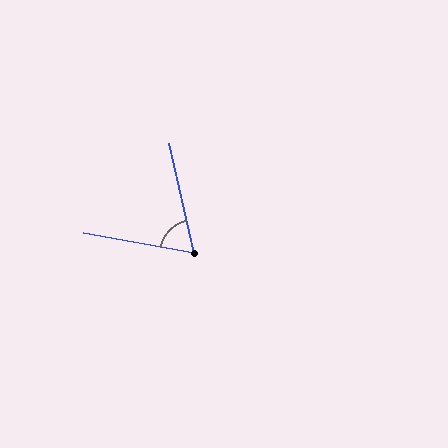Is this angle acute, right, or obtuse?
It is acute.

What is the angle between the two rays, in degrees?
Approximately 67 degrees.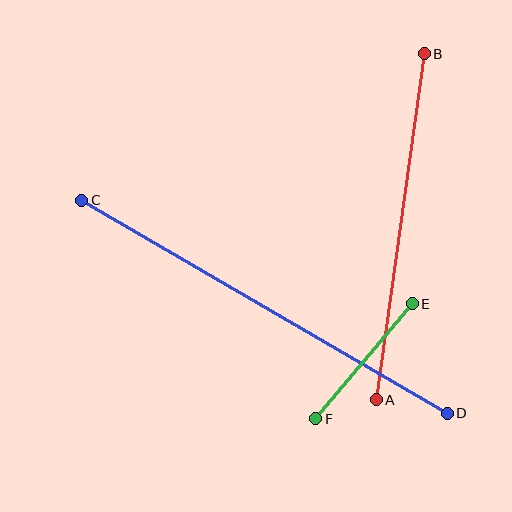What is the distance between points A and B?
The distance is approximately 349 pixels.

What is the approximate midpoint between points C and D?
The midpoint is at approximately (265, 307) pixels.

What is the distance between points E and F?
The distance is approximately 150 pixels.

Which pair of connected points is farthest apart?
Points C and D are farthest apart.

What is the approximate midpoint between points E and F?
The midpoint is at approximately (364, 361) pixels.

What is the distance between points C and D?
The distance is approximately 423 pixels.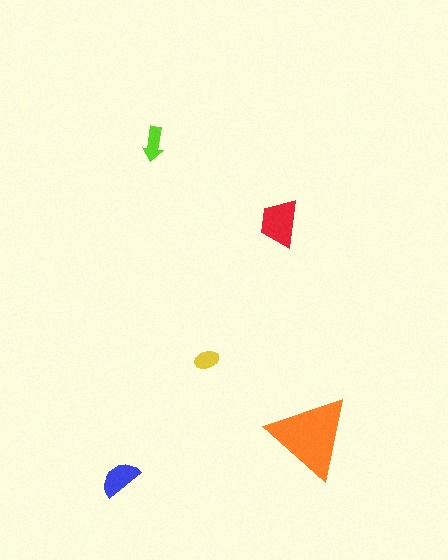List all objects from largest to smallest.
The orange triangle, the red trapezoid, the blue semicircle, the lime arrow, the yellow ellipse.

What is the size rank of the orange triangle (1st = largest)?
1st.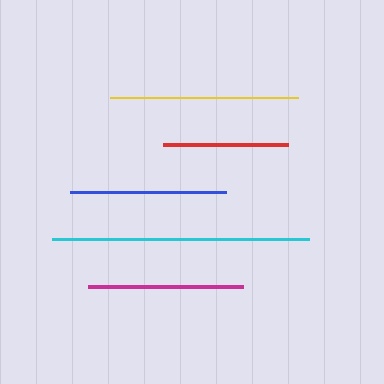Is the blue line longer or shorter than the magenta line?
The blue line is longer than the magenta line.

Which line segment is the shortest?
The red line is the shortest at approximately 125 pixels.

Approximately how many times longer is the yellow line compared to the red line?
The yellow line is approximately 1.5 times the length of the red line.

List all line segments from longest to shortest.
From longest to shortest: cyan, yellow, blue, magenta, red.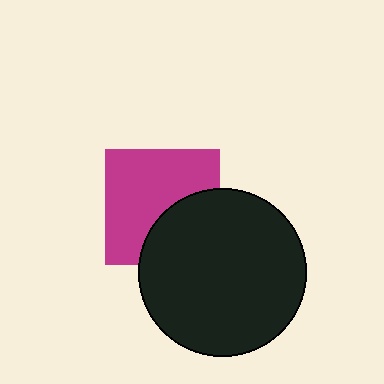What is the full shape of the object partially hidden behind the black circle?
The partially hidden object is a magenta square.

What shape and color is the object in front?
The object in front is a black circle.